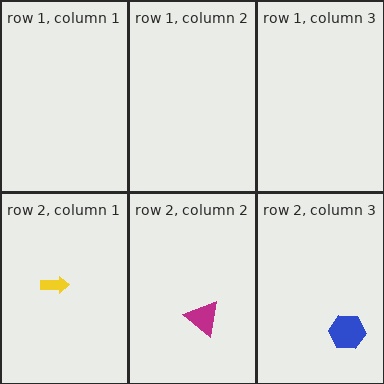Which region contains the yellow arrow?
The row 2, column 1 region.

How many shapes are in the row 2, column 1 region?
1.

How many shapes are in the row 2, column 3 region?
1.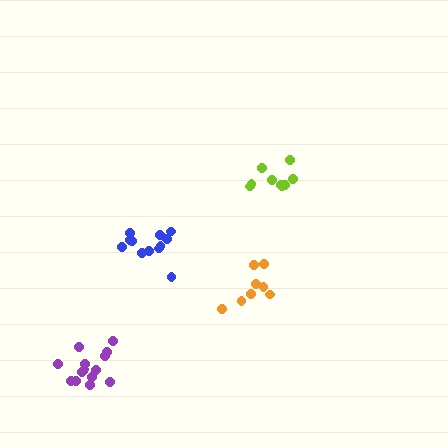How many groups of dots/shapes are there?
There are 4 groups.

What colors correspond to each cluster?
The clusters are colored: blue, lime, purple, orange.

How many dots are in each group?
Group 1: 12 dots, Group 2: 9 dots, Group 3: 14 dots, Group 4: 8 dots (43 total).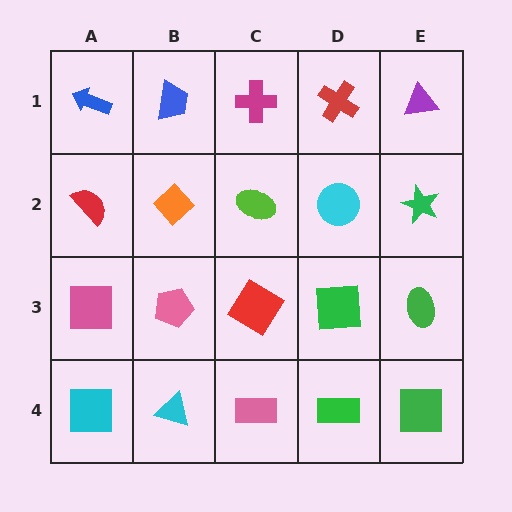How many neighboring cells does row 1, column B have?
3.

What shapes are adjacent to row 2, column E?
A purple triangle (row 1, column E), a green ellipse (row 3, column E), a cyan circle (row 2, column D).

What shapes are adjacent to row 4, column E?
A green ellipse (row 3, column E), a green rectangle (row 4, column D).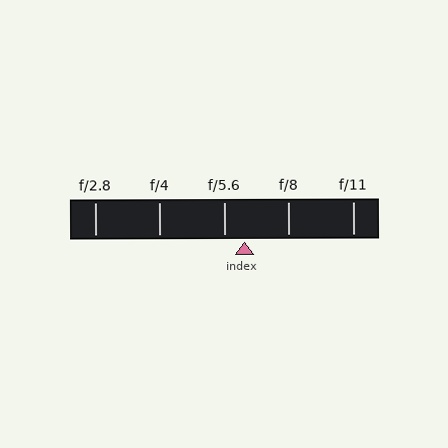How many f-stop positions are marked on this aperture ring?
There are 5 f-stop positions marked.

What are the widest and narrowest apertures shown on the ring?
The widest aperture shown is f/2.8 and the narrowest is f/11.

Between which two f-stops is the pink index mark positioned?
The index mark is between f/5.6 and f/8.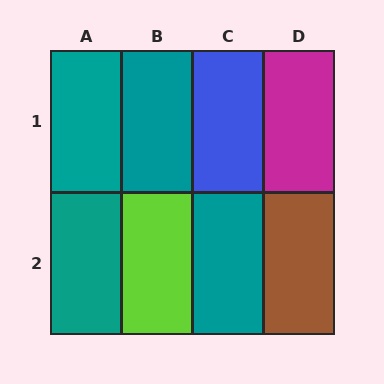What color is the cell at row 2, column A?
Teal.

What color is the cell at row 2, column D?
Brown.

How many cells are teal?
4 cells are teal.